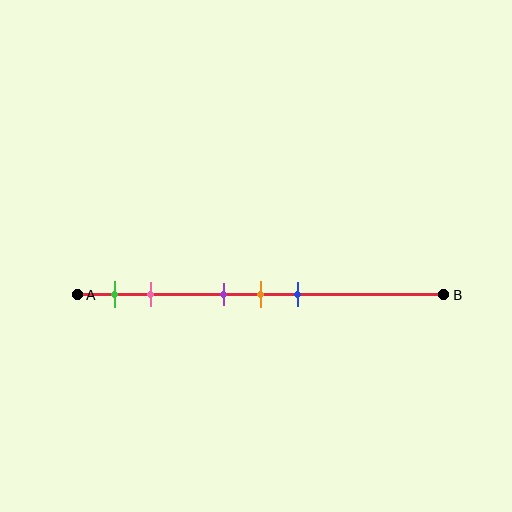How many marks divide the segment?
There are 5 marks dividing the segment.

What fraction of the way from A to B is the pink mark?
The pink mark is approximately 20% (0.2) of the way from A to B.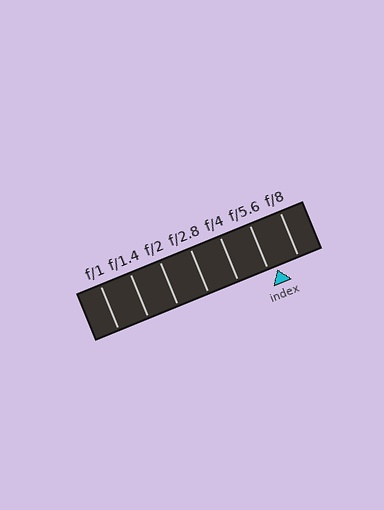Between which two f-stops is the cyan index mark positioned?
The index mark is between f/5.6 and f/8.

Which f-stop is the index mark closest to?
The index mark is closest to f/5.6.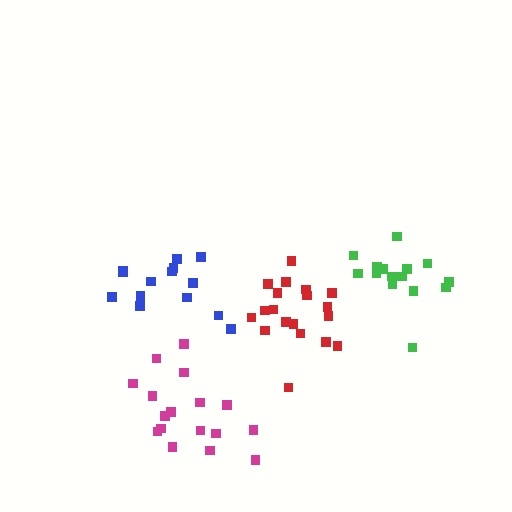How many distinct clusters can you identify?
There are 4 distinct clusters.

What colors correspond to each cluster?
The clusters are colored: blue, red, magenta, green.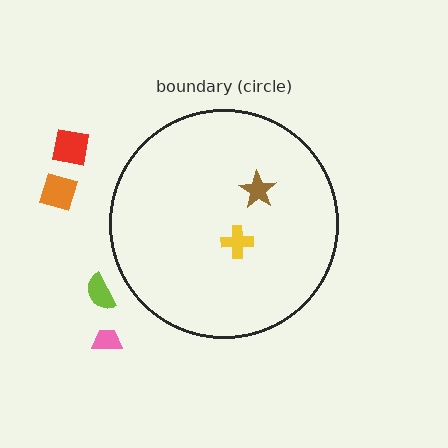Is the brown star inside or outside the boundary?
Inside.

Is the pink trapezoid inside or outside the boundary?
Outside.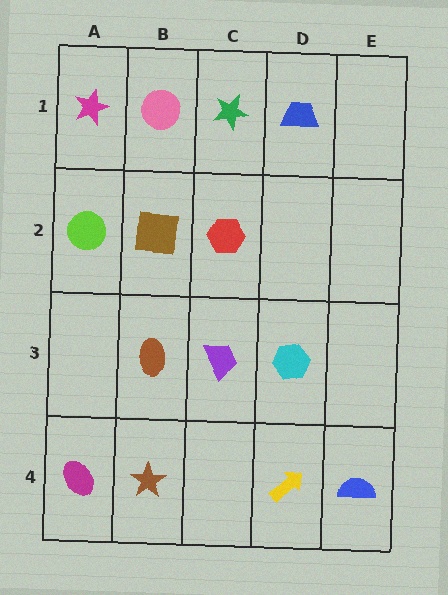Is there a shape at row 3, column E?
No, that cell is empty.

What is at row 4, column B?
A brown star.